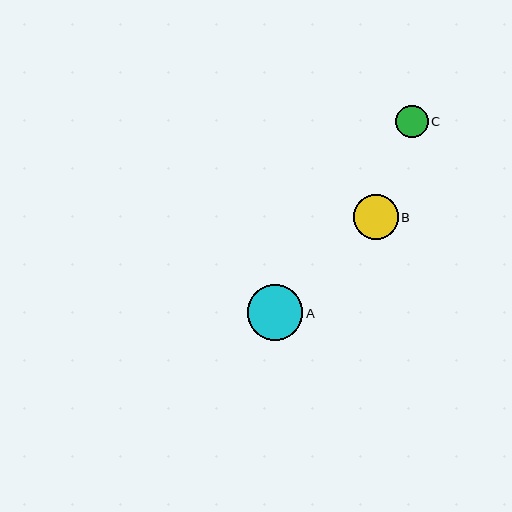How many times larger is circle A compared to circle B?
Circle A is approximately 1.3 times the size of circle B.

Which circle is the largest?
Circle A is the largest with a size of approximately 56 pixels.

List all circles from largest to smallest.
From largest to smallest: A, B, C.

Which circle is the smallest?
Circle C is the smallest with a size of approximately 32 pixels.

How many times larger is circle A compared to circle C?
Circle A is approximately 1.7 times the size of circle C.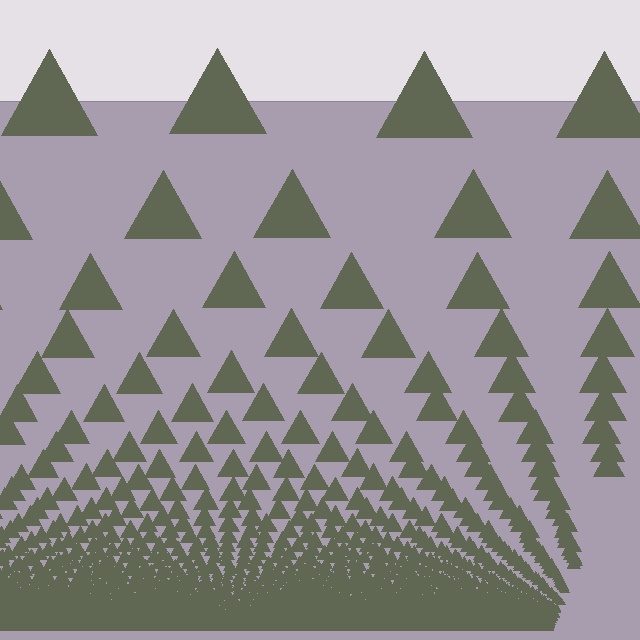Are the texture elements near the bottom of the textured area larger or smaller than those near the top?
Smaller. The gradient is inverted — elements near the bottom are smaller and denser.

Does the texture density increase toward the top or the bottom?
Density increases toward the bottom.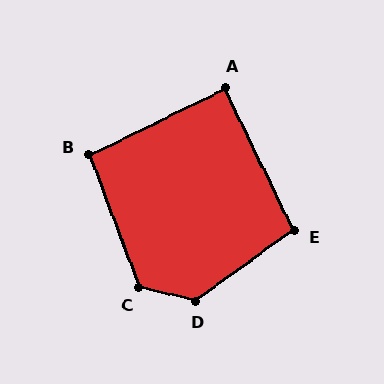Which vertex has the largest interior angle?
D, at approximately 131 degrees.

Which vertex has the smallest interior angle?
A, at approximately 90 degrees.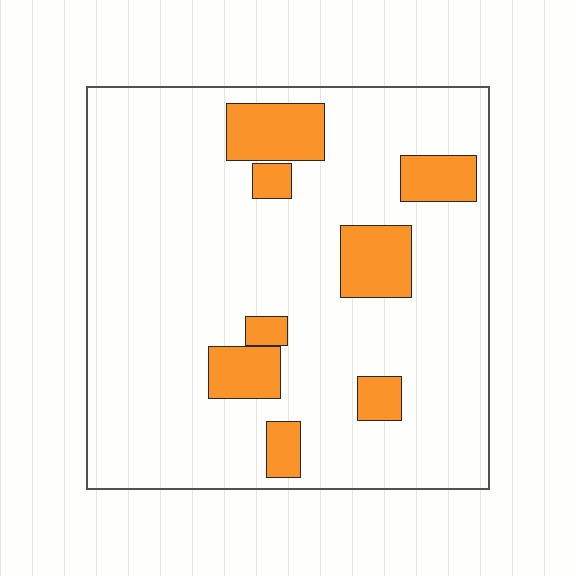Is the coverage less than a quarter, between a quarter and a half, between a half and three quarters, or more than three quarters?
Less than a quarter.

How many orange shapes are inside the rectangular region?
8.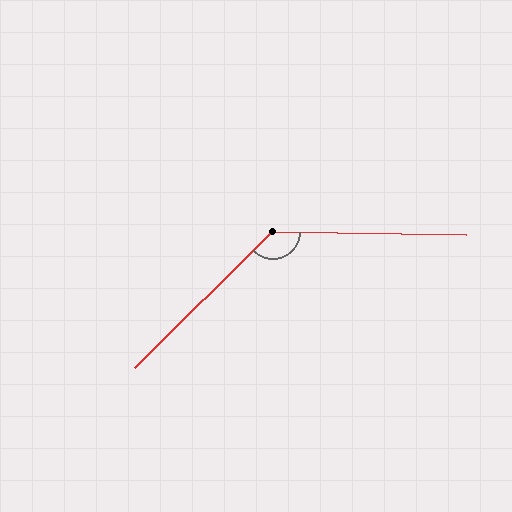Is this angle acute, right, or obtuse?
It is obtuse.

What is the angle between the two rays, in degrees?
Approximately 134 degrees.